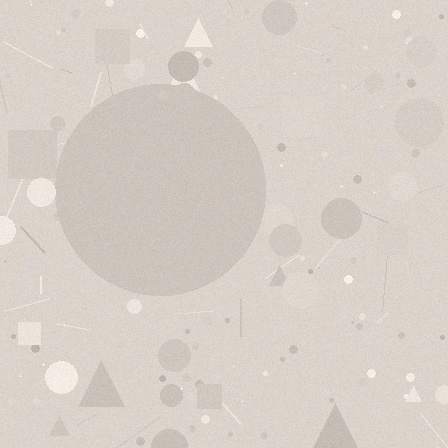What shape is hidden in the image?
A circle is hidden in the image.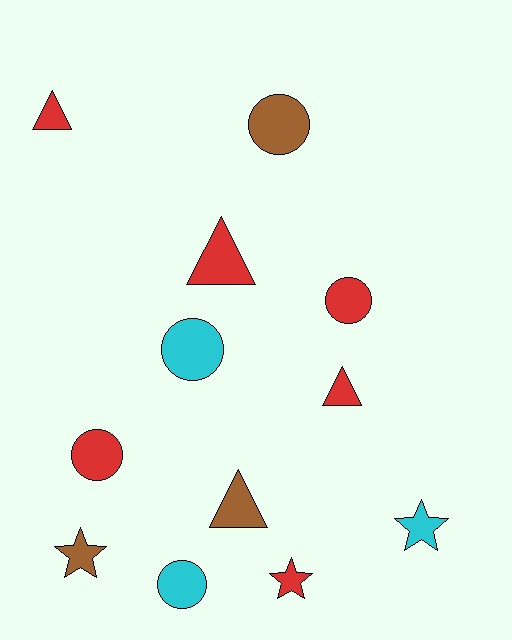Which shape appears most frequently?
Circle, with 5 objects.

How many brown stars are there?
There is 1 brown star.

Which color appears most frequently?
Red, with 6 objects.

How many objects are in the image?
There are 12 objects.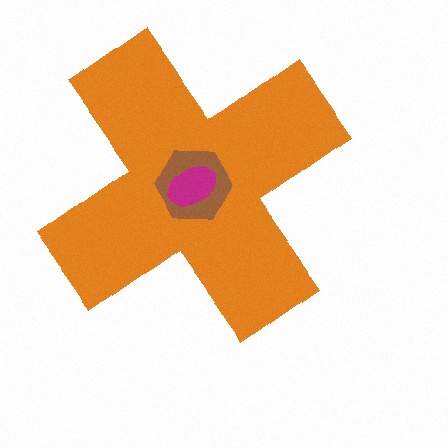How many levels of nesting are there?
3.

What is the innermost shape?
The magenta ellipse.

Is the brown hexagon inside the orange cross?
Yes.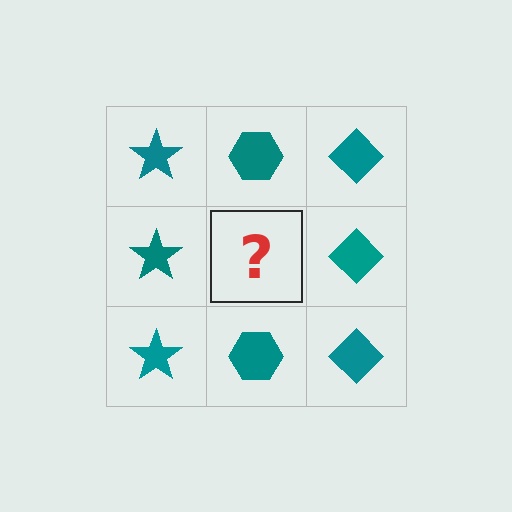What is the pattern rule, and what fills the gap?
The rule is that each column has a consistent shape. The gap should be filled with a teal hexagon.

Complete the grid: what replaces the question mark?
The question mark should be replaced with a teal hexagon.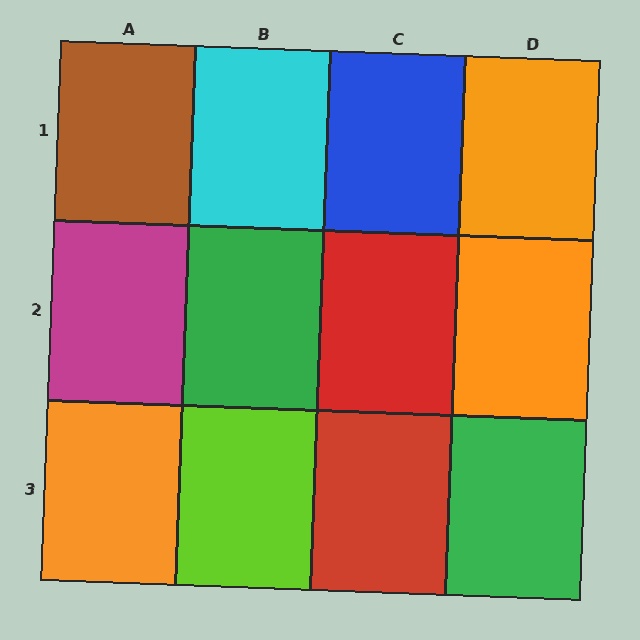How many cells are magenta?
1 cell is magenta.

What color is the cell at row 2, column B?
Green.